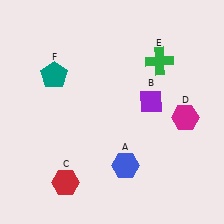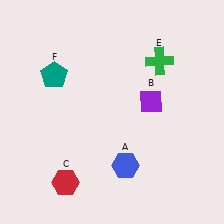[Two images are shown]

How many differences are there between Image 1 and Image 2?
There is 1 difference between the two images.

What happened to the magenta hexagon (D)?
The magenta hexagon (D) was removed in Image 2. It was in the bottom-right area of Image 1.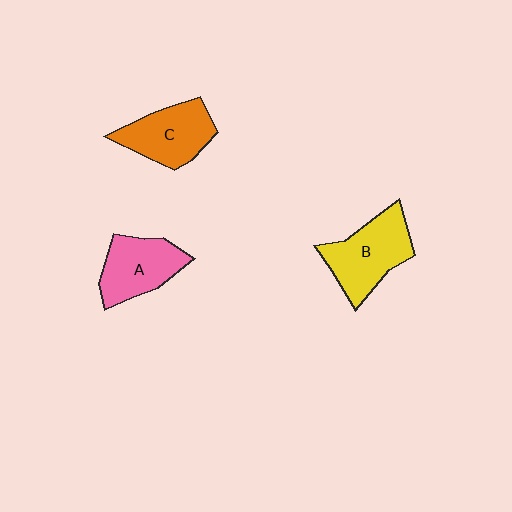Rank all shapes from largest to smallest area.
From largest to smallest: B (yellow), C (orange), A (pink).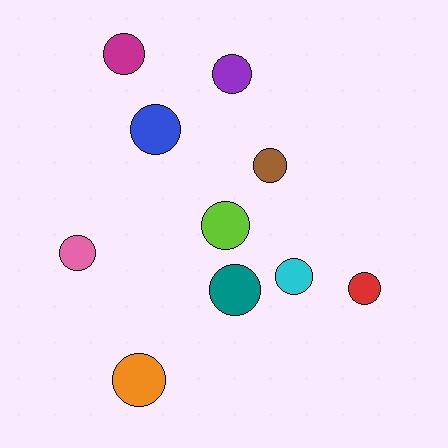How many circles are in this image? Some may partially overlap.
There are 10 circles.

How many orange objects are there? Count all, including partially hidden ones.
There is 1 orange object.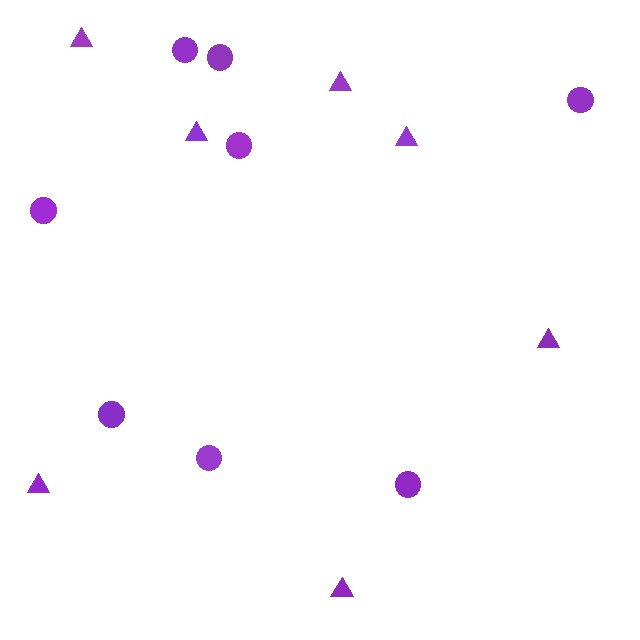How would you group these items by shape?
There are 2 groups: one group of circles (8) and one group of triangles (7).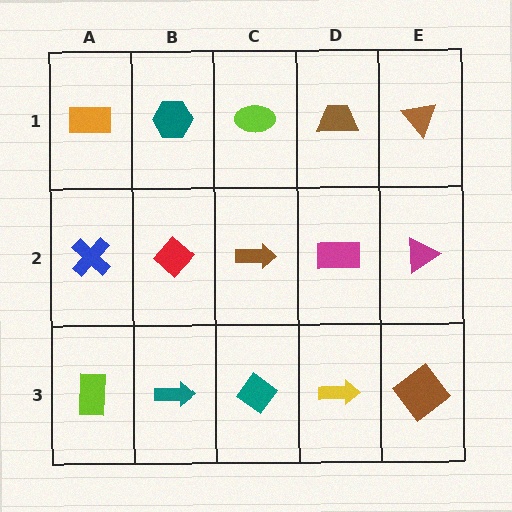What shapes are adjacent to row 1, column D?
A magenta rectangle (row 2, column D), a lime ellipse (row 1, column C), a brown triangle (row 1, column E).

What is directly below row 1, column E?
A magenta triangle.